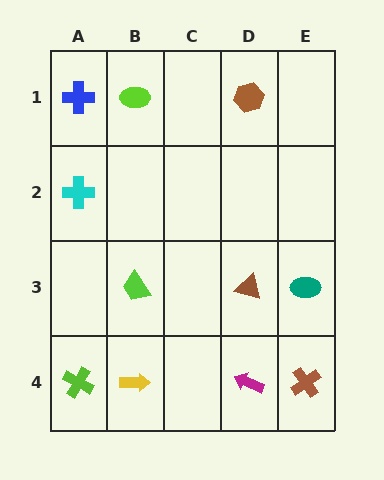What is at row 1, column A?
A blue cross.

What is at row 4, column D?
A magenta arrow.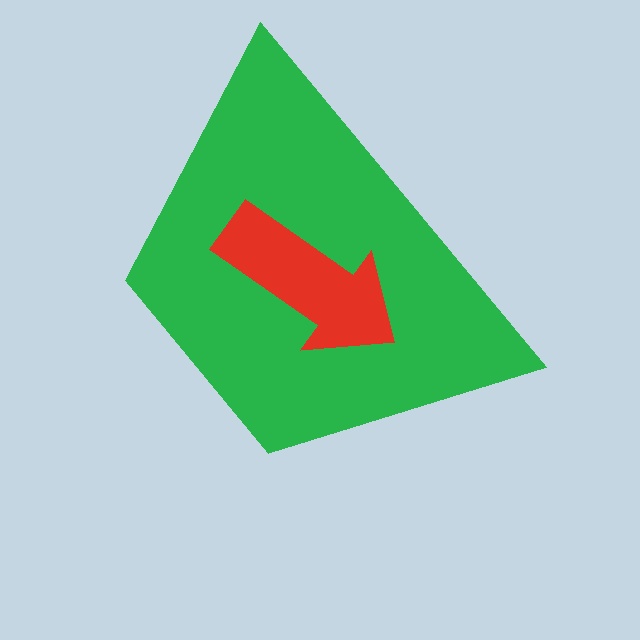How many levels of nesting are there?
2.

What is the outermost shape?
The green trapezoid.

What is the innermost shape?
The red arrow.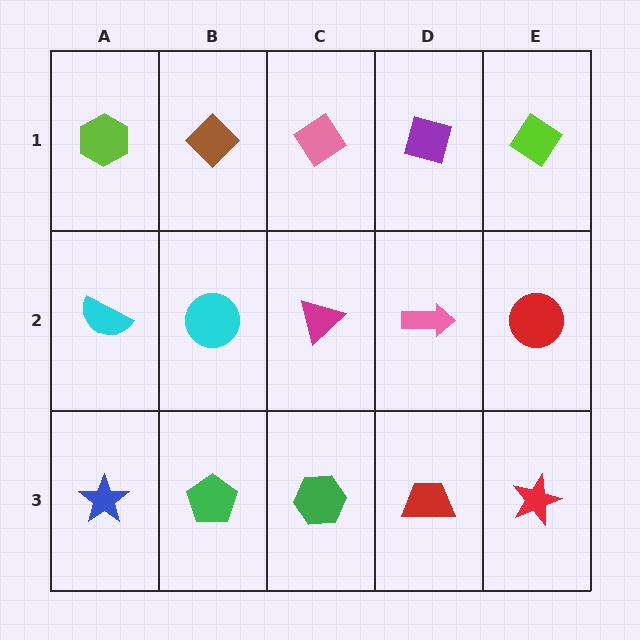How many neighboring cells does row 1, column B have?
3.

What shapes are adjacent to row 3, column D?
A pink arrow (row 2, column D), a green hexagon (row 3, column C), a red star (row 3, column E).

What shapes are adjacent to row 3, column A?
A cyan semicircle (row 2, column A), a green pentagon (row 3, column B).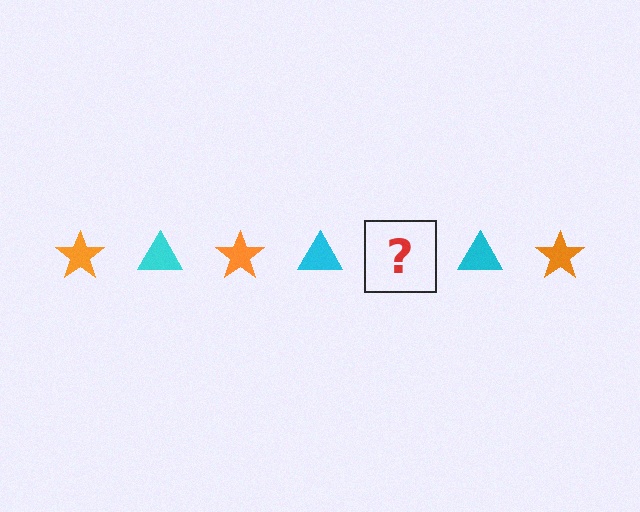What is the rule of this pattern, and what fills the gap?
The rule is that the pattern alternates between orange star and cyan triangle. The gap should be filled with an orange star.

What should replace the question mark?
The question mark should be replaced with an orange star.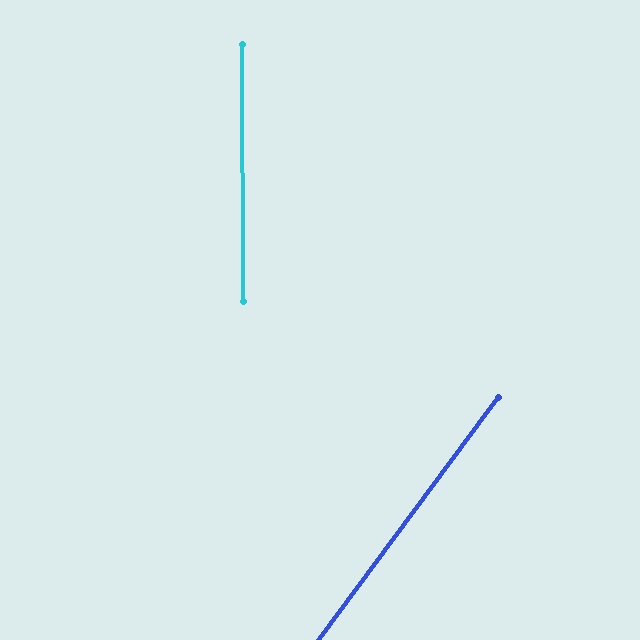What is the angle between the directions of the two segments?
Approximately 37 degrees.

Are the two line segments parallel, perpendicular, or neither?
Neither parallel nor perpendicular — they differ by about 37°.